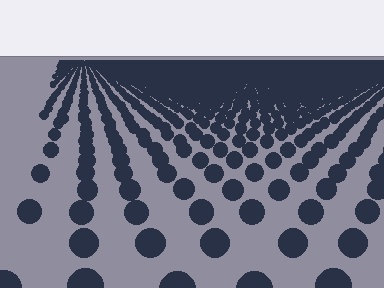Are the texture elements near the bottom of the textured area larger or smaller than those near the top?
Larger. Near the bottom, elements are closer to the viewer and appear at a bigger on-screen size.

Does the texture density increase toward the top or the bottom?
Density increases toward the top.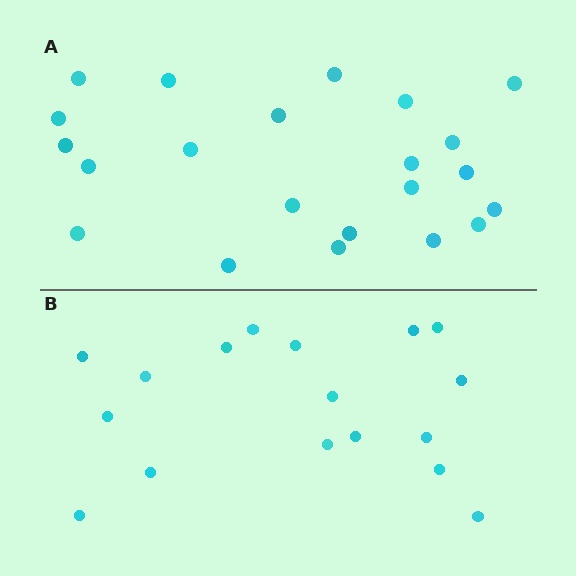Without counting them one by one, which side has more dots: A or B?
Region A (the top region) has more dots.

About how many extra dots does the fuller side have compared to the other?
Region A has about 5 more dots than region B.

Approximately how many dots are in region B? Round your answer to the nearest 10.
About 20 dots. (The exact count is 17, which rounds to 20.)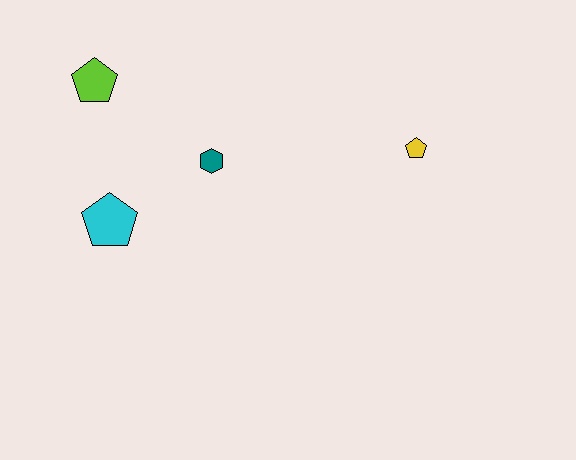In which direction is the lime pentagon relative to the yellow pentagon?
The lime pentagon is to the left of the yellow pentagon.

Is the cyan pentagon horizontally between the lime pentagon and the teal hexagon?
Yes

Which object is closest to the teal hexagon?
The cyan pentagon is closest to the teal hexagon.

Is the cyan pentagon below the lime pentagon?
Yes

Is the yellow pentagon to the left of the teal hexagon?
No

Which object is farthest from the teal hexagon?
The yellow pentagon is farthest from the teal hexagon.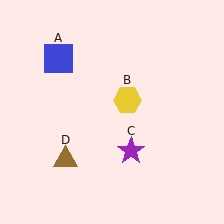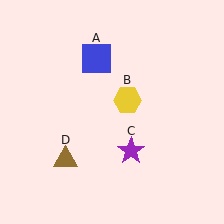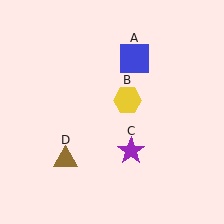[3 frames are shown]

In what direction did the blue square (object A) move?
The blue square (object A) moved right.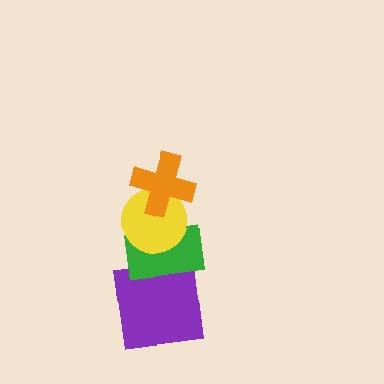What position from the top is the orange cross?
The orange cross is 1st from the top.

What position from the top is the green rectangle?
The green rectangle is 3rd from the top.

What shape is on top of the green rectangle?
The yellow circle is on top of the green rectangle.